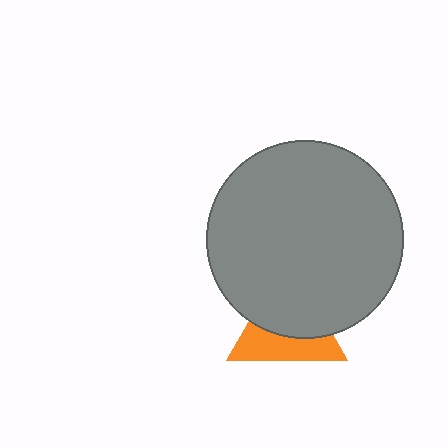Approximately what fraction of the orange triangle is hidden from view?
Roughly 56% of the orange triangle is hidden behind the gray circle.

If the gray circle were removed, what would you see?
You would see the complete orange triangle.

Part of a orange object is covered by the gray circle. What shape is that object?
It is a triangle.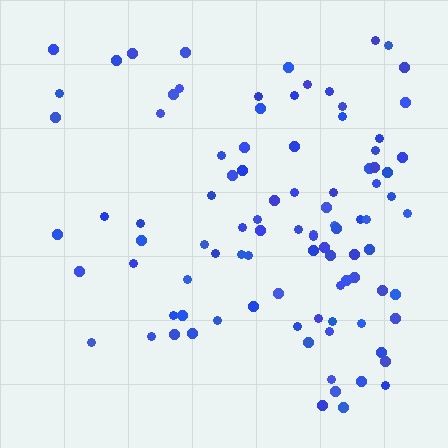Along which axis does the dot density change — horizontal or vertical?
Horizontal.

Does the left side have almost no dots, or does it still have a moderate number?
Still a moderate number, just noticeably fewer than the right.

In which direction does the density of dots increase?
From left to right, with the right side densest.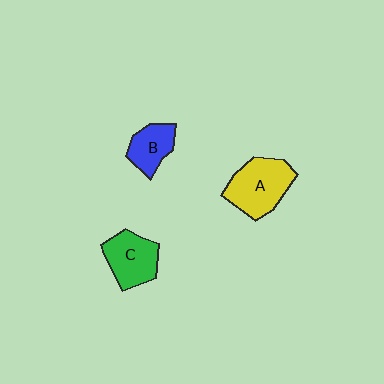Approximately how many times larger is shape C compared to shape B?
Approximately 1.4 times.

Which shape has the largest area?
Shape A (yellow).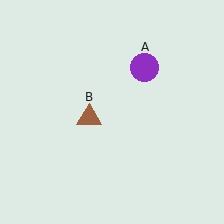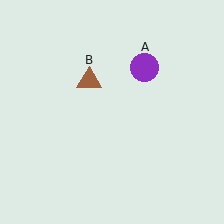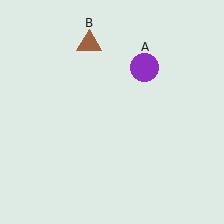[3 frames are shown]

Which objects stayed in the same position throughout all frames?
Purple circle (object A) remained stationary.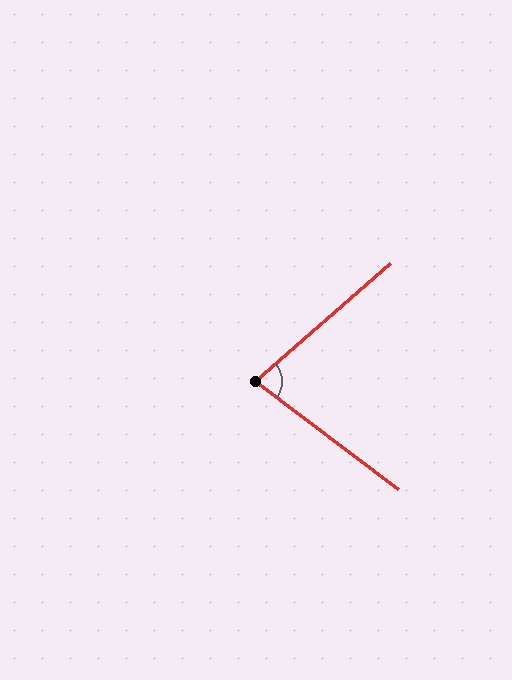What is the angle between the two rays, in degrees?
Approximately 78 degrees.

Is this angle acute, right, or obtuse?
It is acute.